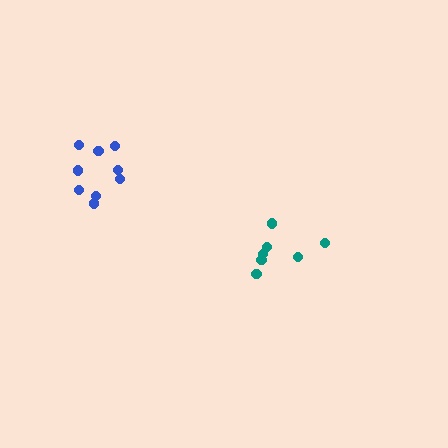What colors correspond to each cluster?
The clusters are colored: teal, blue.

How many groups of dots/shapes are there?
There are 2 groups.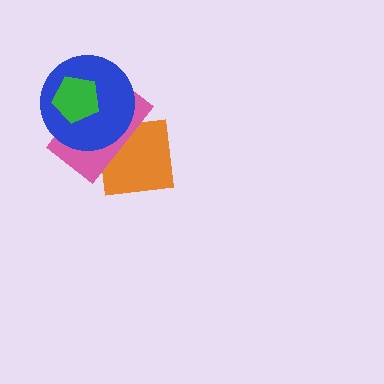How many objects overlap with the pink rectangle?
3 objects overlap with the pink rectangle.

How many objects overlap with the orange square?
2 objects overlap with the orange square.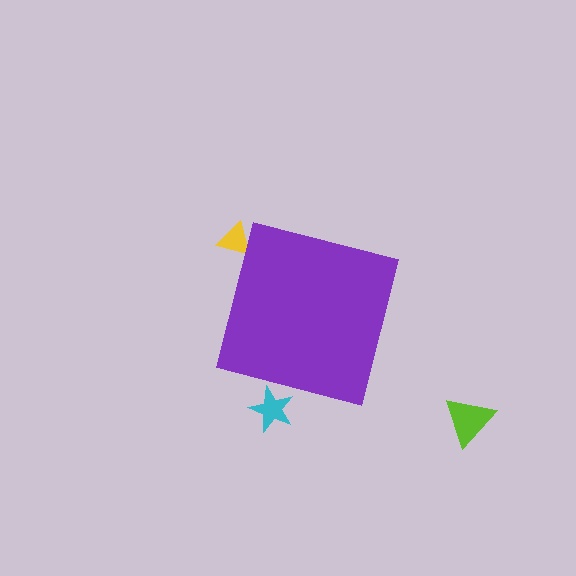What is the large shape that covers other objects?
A purple square.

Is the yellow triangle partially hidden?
Yes, the yellow triangle is partially hidden behind the purple square.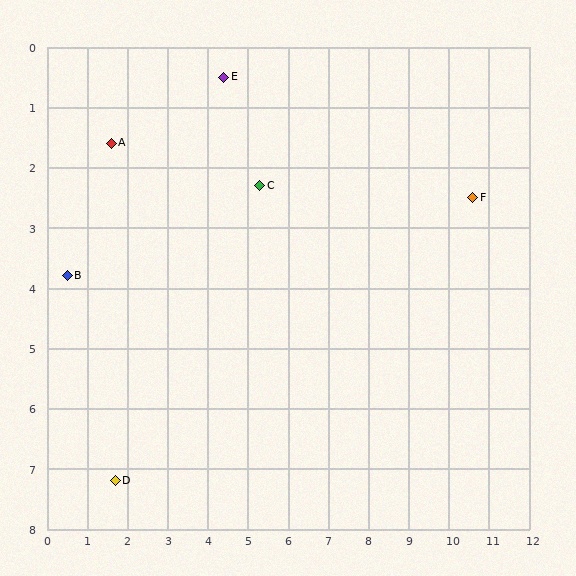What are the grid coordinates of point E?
Point E is at approximately (4.4, 0.5).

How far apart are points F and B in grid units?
Points F and B are about 10.2 grid units apart.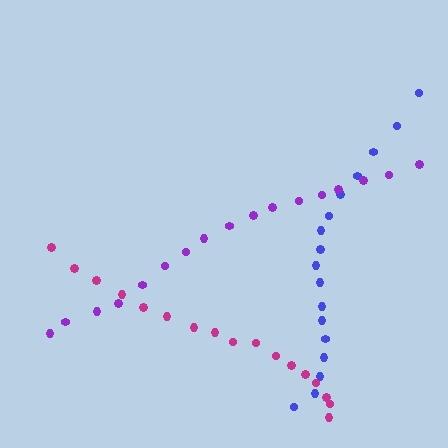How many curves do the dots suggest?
There are 3 distinct paths.